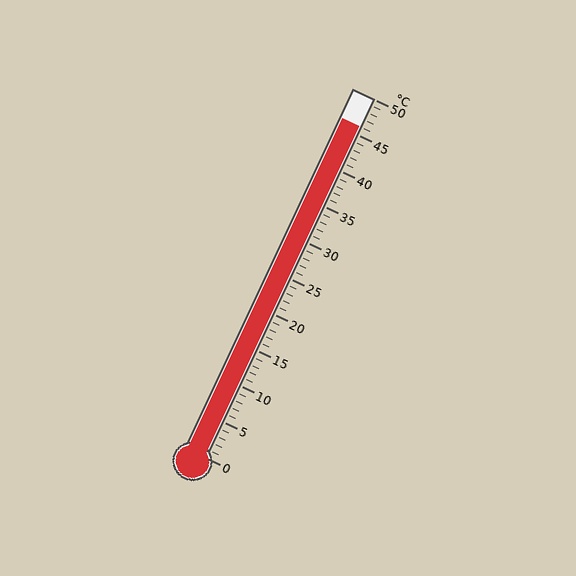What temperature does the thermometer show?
The thermometer shows approximately 46°C.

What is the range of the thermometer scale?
The thermometer scale ranges from 0°C to 50°C.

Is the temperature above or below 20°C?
The temperature is above 20°C.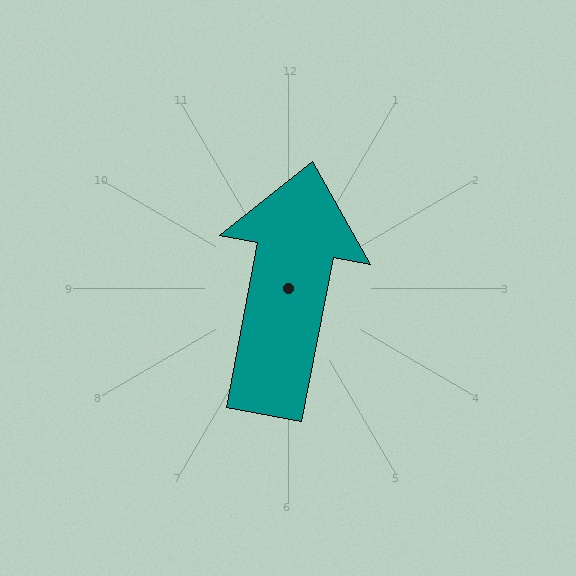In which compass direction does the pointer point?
North.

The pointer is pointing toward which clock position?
Roughly 12 o'clock.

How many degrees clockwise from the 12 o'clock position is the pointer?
Approximately 11 degrees.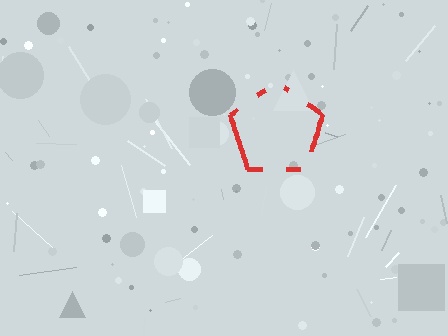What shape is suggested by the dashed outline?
The dashed outline suggests a pentagon.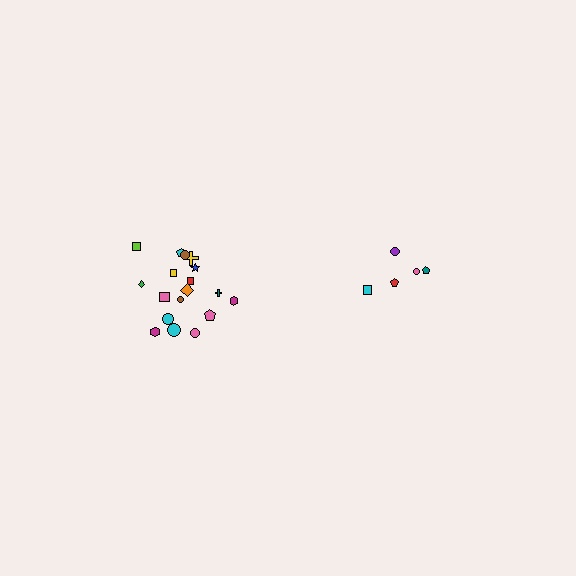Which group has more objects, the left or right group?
The left group.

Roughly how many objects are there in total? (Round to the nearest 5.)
Roughly 25 objects in total.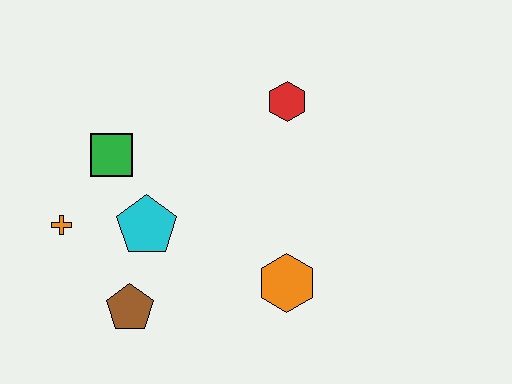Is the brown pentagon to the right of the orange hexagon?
No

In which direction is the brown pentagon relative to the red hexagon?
The brown pentagon is below the red hexagon.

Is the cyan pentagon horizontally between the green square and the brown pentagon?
No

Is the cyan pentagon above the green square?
No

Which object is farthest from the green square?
The orange hexagon is farthest from the green square.